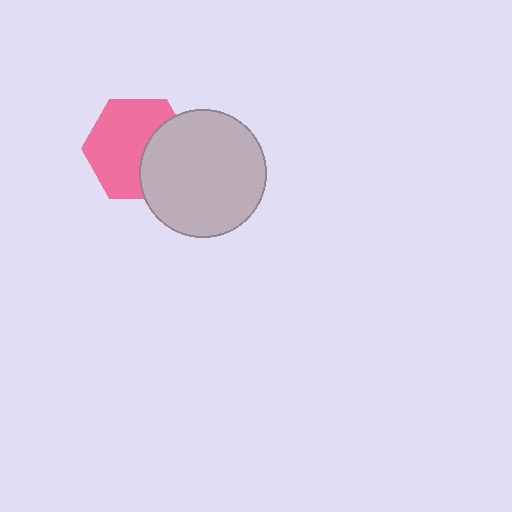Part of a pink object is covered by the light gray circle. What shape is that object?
It is a hexagon.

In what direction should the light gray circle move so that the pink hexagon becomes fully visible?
The light gray circle should move right. That is the shortest direction to clear the overlap and leave the pink hexagon fully visible.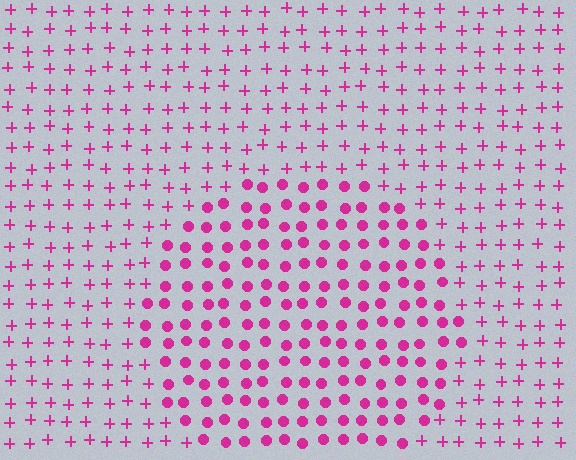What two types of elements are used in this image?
The image uses circles inside the circle region and plus signs outside it.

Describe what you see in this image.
The image is filled with small magenta elements arranged in a uniform grid. A circle-shaped region contains circles, while the surrounding area contains plus signs. The boundary is defined purely by the change in element shape.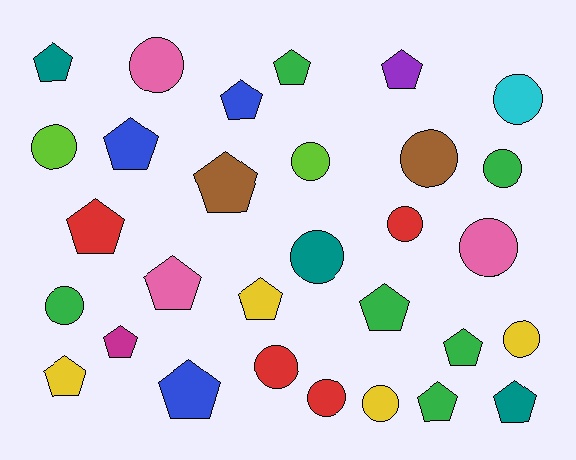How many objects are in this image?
There are 30 objects.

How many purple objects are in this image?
There is 1 purple object.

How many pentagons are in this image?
There are 16 pentagons.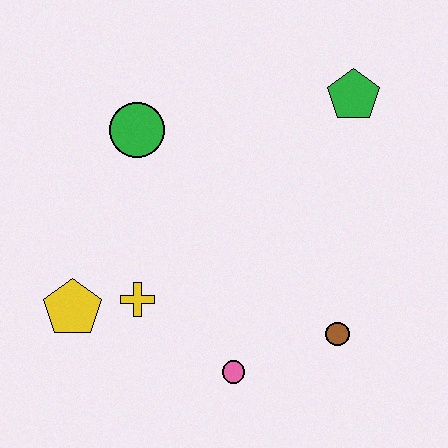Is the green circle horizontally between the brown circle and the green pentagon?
No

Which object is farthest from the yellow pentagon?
The green pentagon is farthest from the yellow pentagon.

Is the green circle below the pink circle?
No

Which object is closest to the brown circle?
The pink circle is closest to the brown circle.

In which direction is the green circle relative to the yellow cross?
The green circle is above the yellow cross.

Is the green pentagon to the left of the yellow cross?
No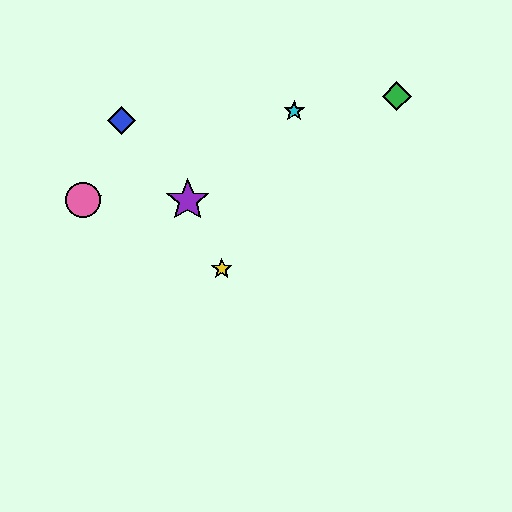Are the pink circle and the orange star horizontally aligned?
Yes, both are at y≈200.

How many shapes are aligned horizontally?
4 shapes (the red star, the purple star, the orange star, the pink circle) are aligned horizontally.